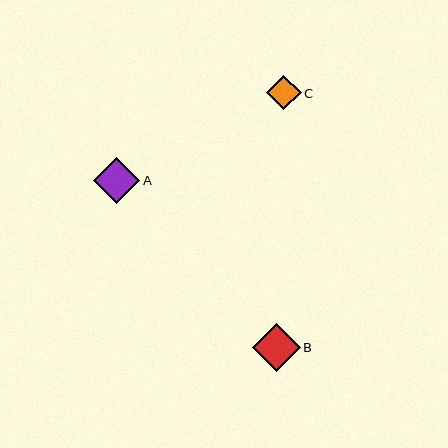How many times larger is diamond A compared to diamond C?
Diamond A is approximately 1.3 times the size of diamond C.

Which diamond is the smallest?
Diamond C is the smallest with a size of approximately 35 pixels.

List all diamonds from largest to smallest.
From largest to smallest: B, A, C.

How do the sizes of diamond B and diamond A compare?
Diamond B and diamond A are approximately the same size.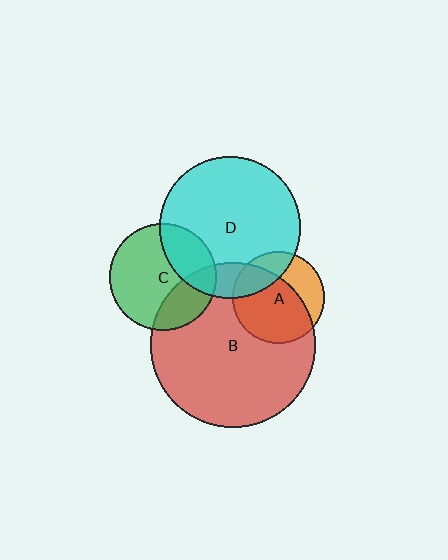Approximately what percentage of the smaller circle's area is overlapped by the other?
Approximately 65%.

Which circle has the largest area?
Circle B (red).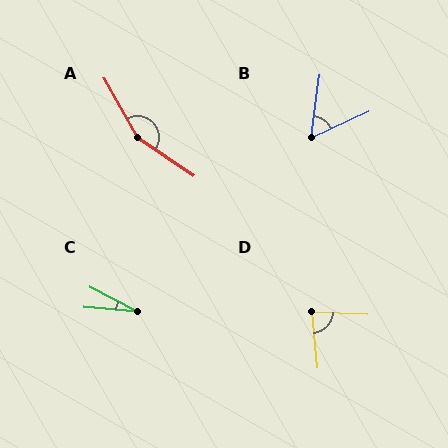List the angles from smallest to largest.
C (22°), B (57°), D (82°), A (153°).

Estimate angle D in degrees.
Approximately 82 degrees.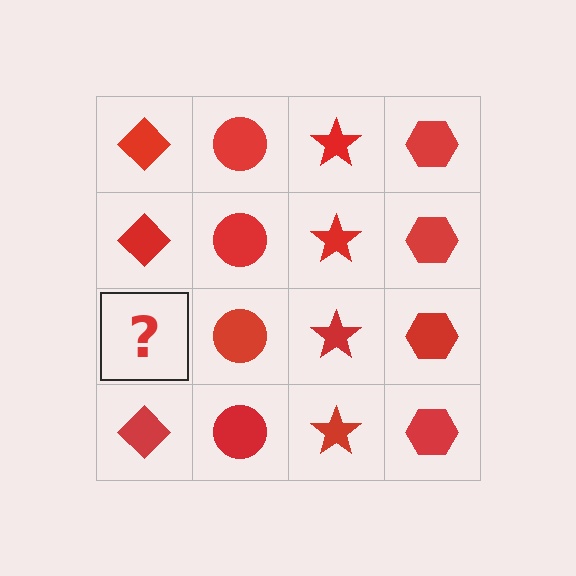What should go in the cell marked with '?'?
The missing cell should contain a red diamond.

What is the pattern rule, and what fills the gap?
The rule is that each column has a consistent shape. The gap should be filled with a red diamond.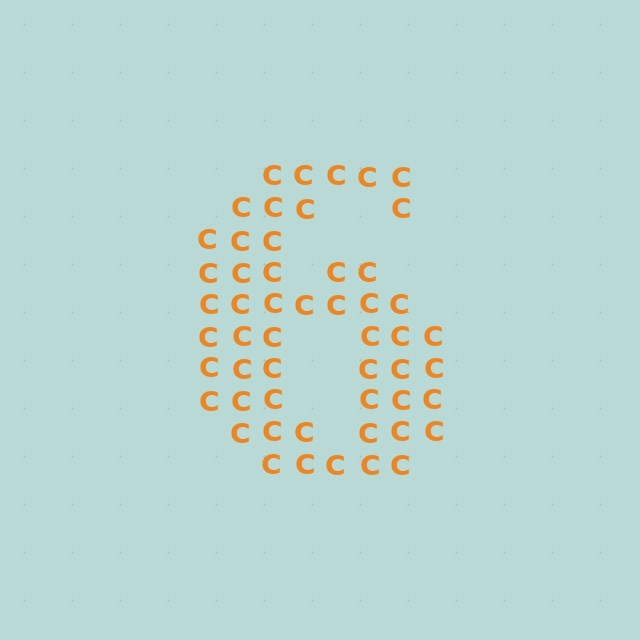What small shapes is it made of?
It is made of small letter C's.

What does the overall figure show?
The overall figure shows the digit 6.